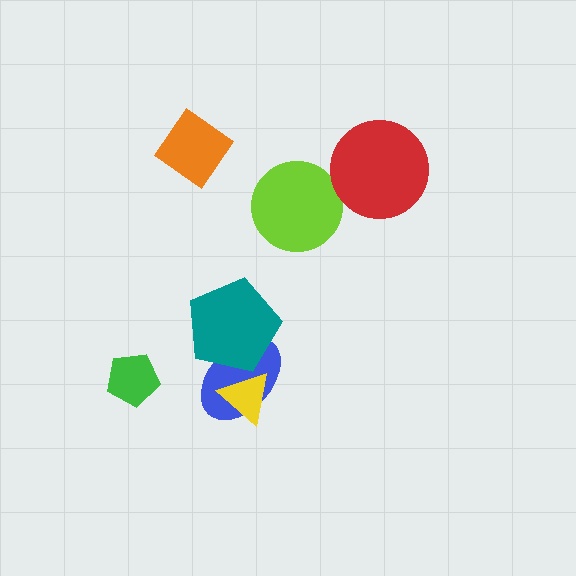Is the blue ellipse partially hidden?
Yes, it is partially covered by another shape.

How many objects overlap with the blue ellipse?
2 objects overlap with the blue ellipse.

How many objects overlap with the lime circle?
0 objects overlap with the lime circle.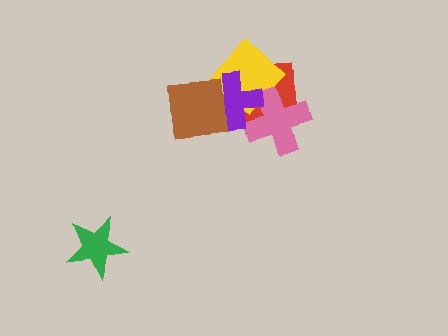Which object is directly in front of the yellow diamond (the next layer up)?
The pink cross is directly in front of the yellow diamond.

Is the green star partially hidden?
No, no other shape covers it.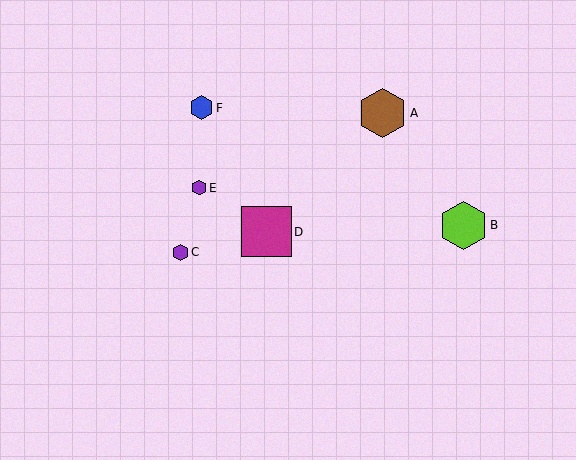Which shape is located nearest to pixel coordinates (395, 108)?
The brown hexagon (labeled A) at (383, 113) is nearest to that location.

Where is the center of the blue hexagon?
The center of the blue hexagon is at (201, 108).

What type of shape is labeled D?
Shape D is a magenta square.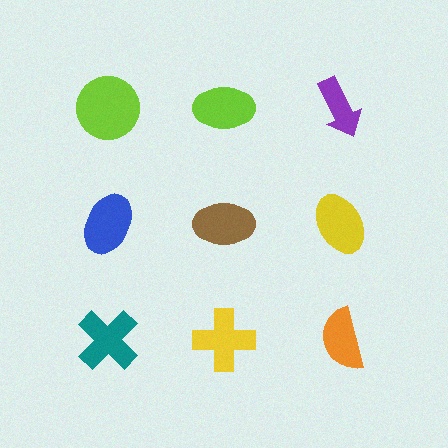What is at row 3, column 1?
A teal cross.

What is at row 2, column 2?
A brown ellipse.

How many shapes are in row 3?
3 shapes.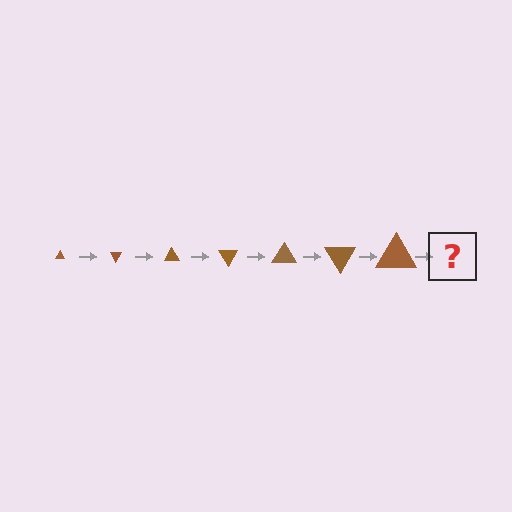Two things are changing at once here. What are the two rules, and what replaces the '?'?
The two rules are that the triangle grows larger each step and it rotates 60 degrees each step. The '?' should be a triangle, larger than the previous one and rotated 420 degrees from the start.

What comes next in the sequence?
The next element should be a triangle, larger than the previous one and rotated 420 degrees from the start.